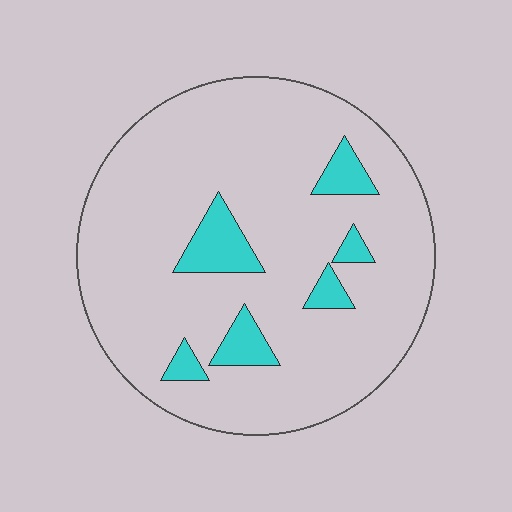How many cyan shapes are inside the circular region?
6.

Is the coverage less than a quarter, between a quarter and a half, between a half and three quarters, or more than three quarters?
Less than a quarter.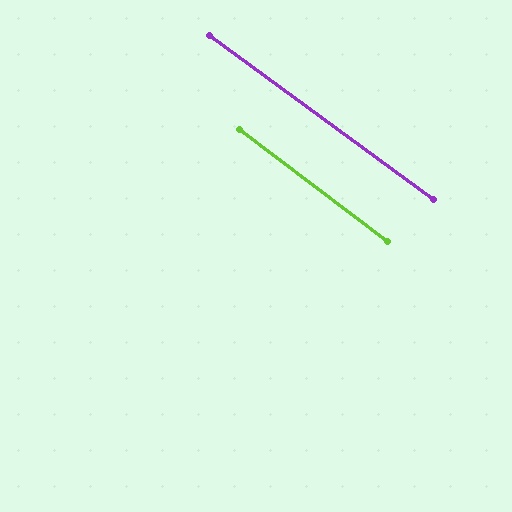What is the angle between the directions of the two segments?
Approximately 1 degree.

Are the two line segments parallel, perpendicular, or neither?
Parallel — their directions differ by only 1.2°.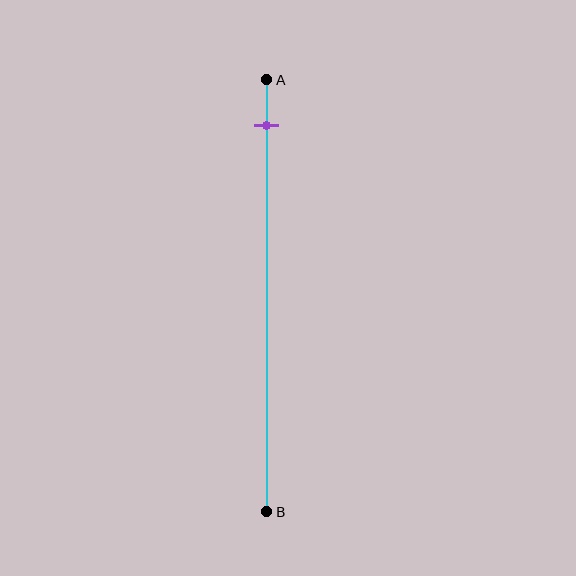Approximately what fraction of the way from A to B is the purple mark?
The purple mark is approximately 10% of the way from A to B.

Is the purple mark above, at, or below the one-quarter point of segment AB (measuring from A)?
The purple mark is above the one-quarter point of segment AB.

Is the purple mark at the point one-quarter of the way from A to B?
No, the mark is at about 10% from A, not at the 25% one-quarter point.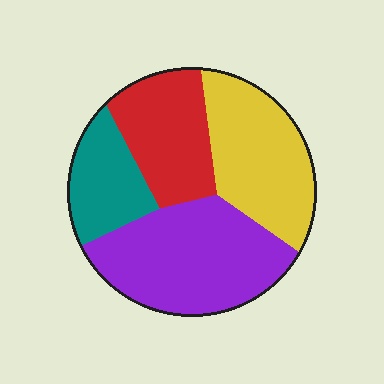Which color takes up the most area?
Purple, at roughly 35%.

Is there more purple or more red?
Purple.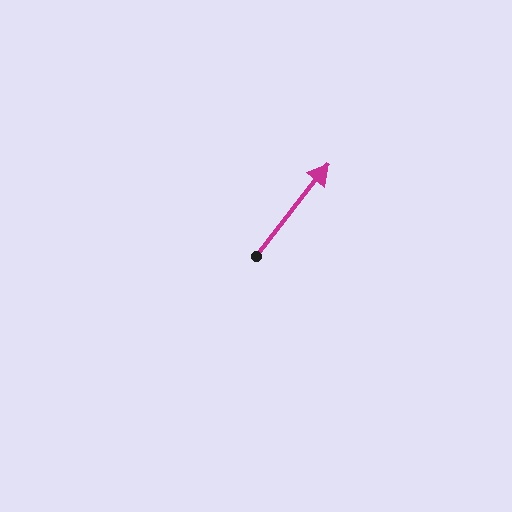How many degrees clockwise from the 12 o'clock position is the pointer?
Approximately 38 degrees.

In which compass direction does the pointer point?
Northeast.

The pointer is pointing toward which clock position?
Roughly 1 o'clock.